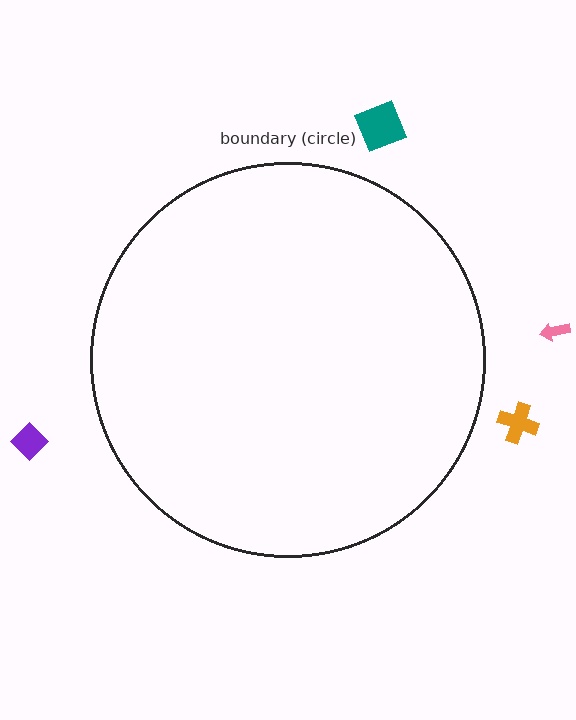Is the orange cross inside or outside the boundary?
Outside.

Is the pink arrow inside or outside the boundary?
Outside.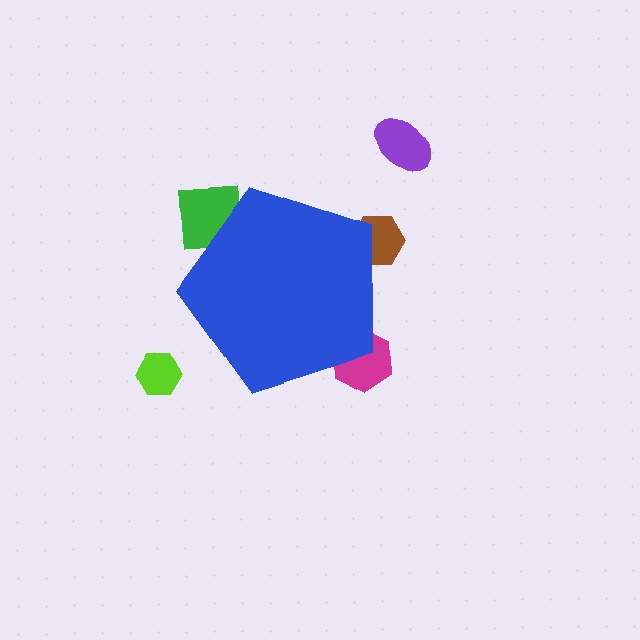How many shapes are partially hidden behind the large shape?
3 shapes are partially hidden.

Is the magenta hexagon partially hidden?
Yes, the magenta hexagon is partially hidden behind the blue pentagon.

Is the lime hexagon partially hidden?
No, the lime hexagon is fully visible.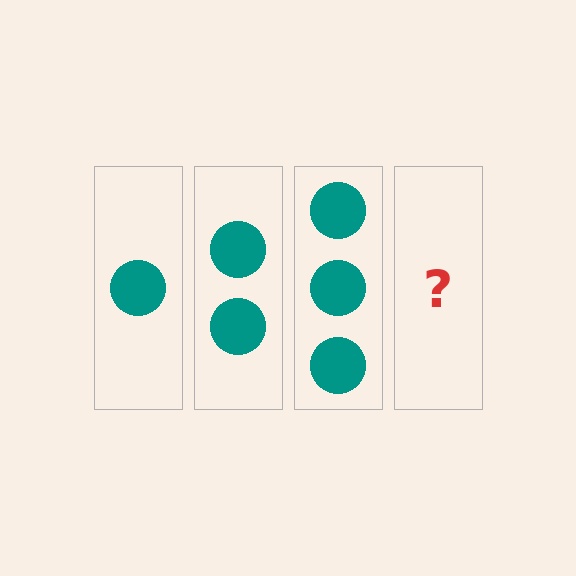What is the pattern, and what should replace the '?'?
The pattern is that each step adds one more circle. The '?' should be 4 circles.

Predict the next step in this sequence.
The next step is 4 circles.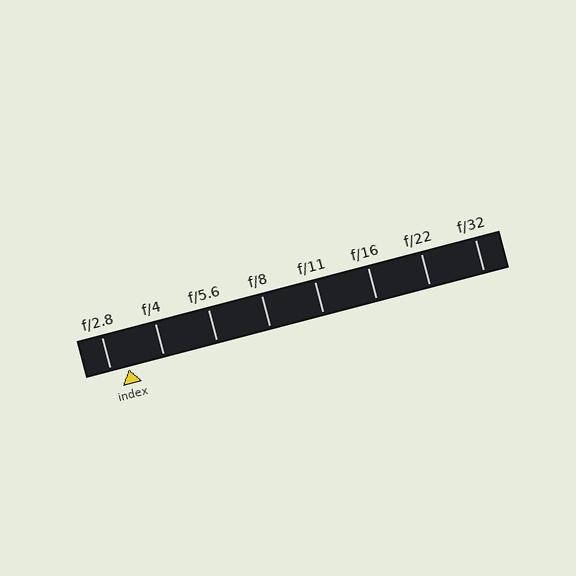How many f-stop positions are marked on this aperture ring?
There are 8 f-stop positions marked.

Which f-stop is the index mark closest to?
The index mark is closest to f/2.8.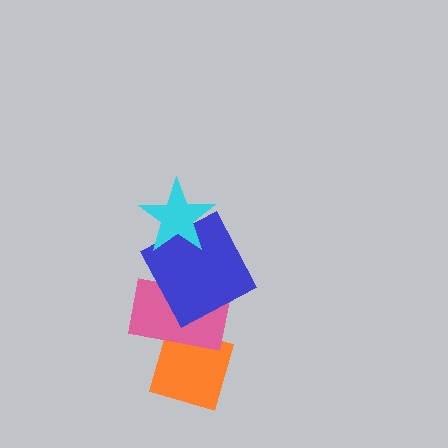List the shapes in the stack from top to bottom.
From top to bottom: the cyan star, the blue square, the pink rectangle, the orange diamond.